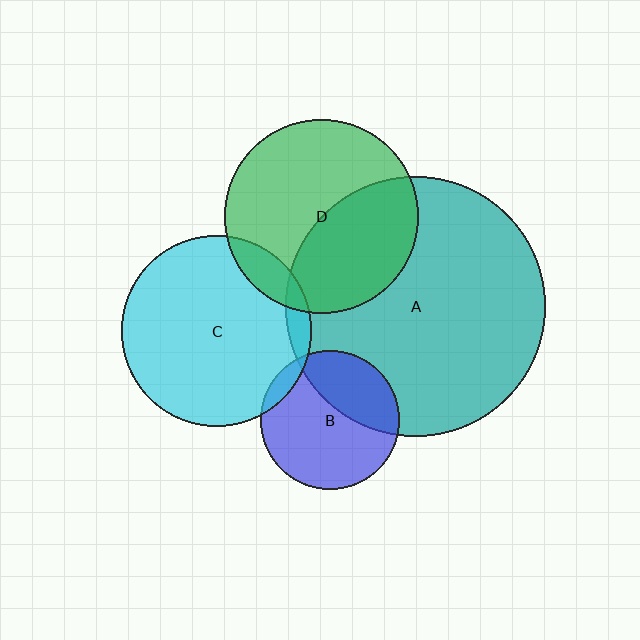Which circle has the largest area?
Circle A (teal).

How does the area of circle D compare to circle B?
Approximately 2.0 times.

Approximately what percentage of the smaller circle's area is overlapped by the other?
Approximately 40%.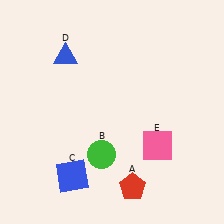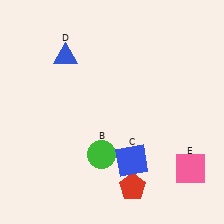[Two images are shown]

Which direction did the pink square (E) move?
The pink square (E) moved right.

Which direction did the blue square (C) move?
The blue square (C) moved right.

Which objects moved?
The objects that moved are: the blue square (C), the pink square (E).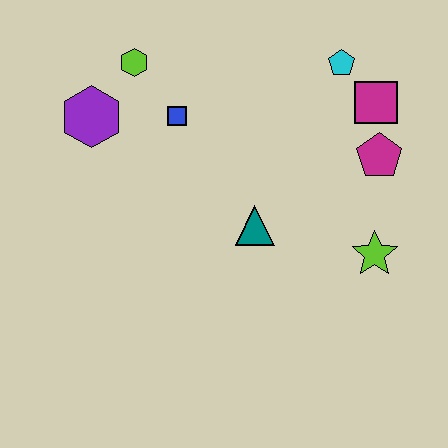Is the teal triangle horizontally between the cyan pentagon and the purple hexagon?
Yes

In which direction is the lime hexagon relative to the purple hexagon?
The lime hexagon is above the purple hexagon.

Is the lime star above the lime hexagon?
No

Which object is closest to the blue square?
The lime hexagon is closest to the blue square.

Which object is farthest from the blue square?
The lime star is farthest from the blue square.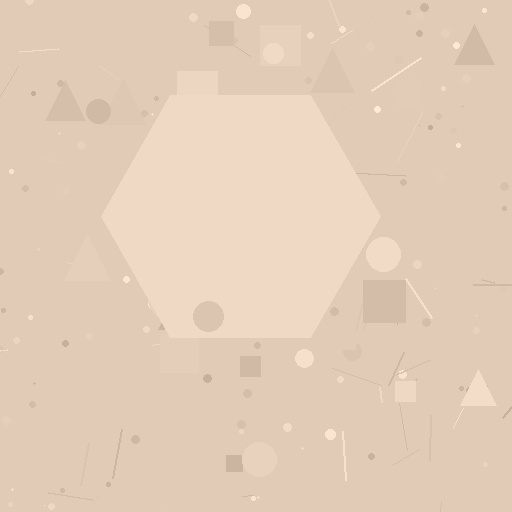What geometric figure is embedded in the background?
A hexagon is embedded in the background.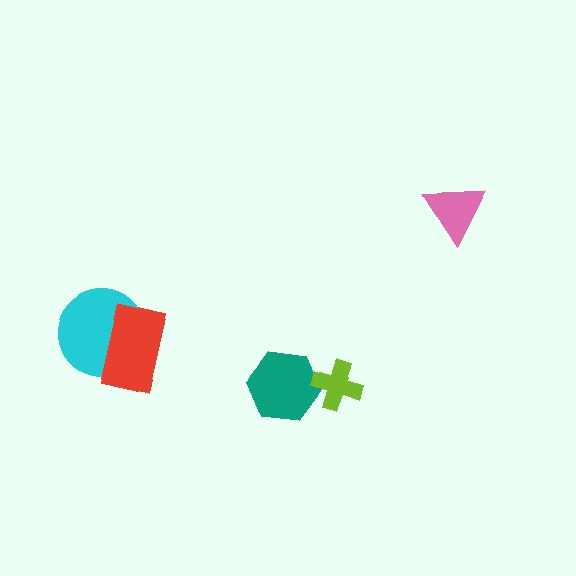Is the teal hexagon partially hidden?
Yes, it is partially covered by another shape.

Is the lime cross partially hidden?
No, no other shape covers it.